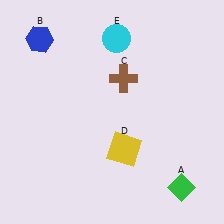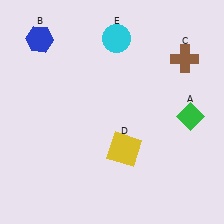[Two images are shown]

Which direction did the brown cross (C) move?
The brown cross (C) moved right.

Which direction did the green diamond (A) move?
The green diamond (A) moved up.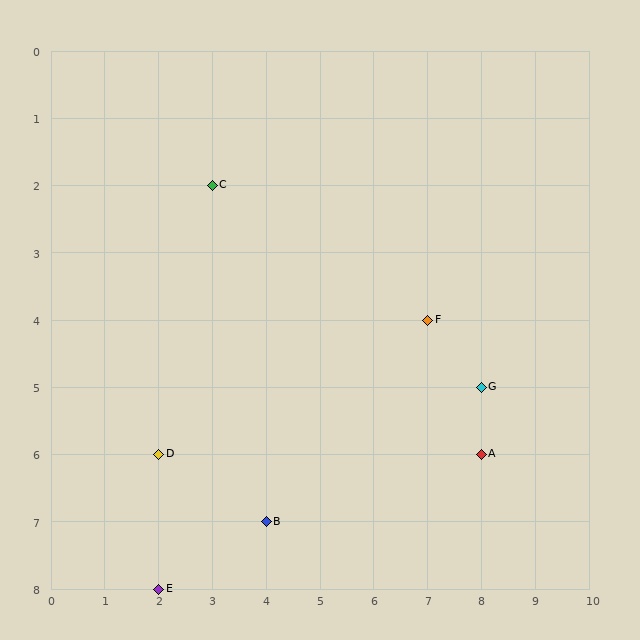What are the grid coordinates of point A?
Point A is at grid coordinates (8, 6).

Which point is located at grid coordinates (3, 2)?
Point C is at (3, 2).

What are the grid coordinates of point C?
Point C is at grid coordinates (3, 2).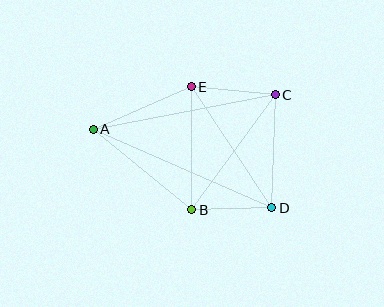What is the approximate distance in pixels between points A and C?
The distance between A and C is approximately 186 pixels.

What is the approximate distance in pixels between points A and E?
The distance between A and E is approximately 107 pixels.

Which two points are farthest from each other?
Points A and D are farthest from each other.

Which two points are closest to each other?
Points B and D are closest to each other.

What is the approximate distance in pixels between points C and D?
The distance between C and D is approximately 113 pixels.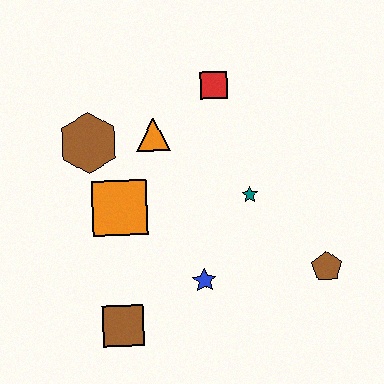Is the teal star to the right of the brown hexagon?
Yes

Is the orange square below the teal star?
Yes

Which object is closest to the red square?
The orange triangle is closest to the red square.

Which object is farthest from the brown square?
The red square is farthest from the brown square.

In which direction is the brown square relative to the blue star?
The brown square is to the left of the blue star.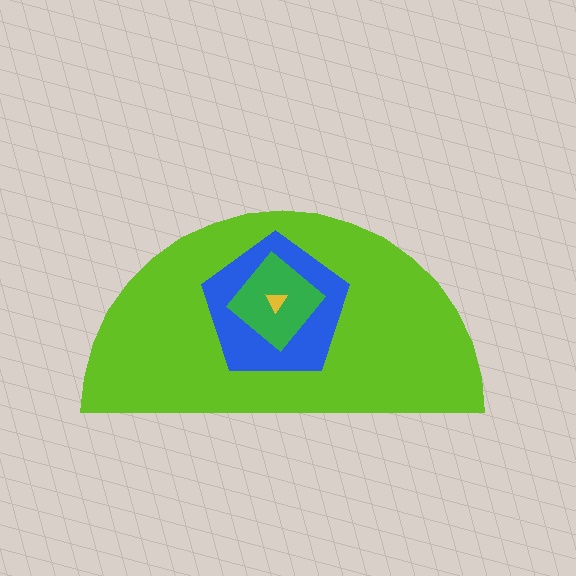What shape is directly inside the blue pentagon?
The green diamond.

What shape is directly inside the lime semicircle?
The blue pentagon.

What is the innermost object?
The yellow triangle.